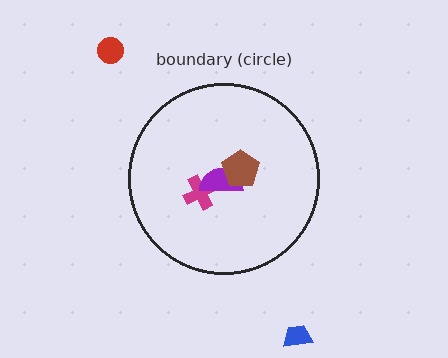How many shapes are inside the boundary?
3 inside, 2 outside.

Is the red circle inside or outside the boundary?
Outside.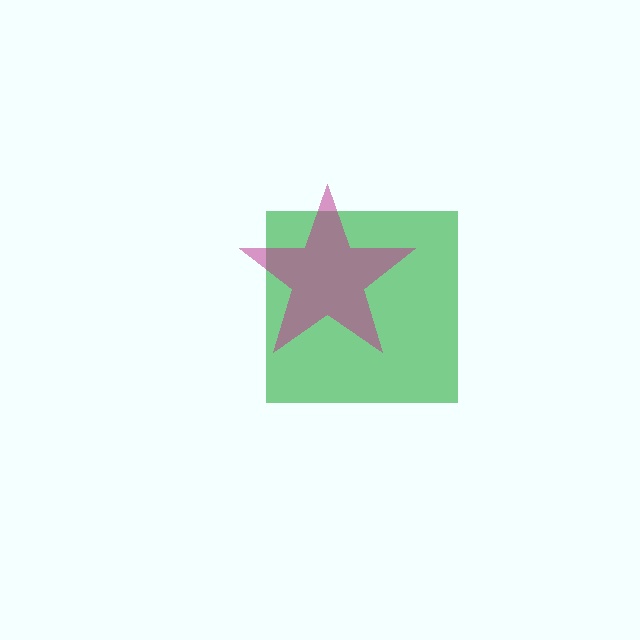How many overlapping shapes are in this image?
There are 2 overlapping shapes in the image.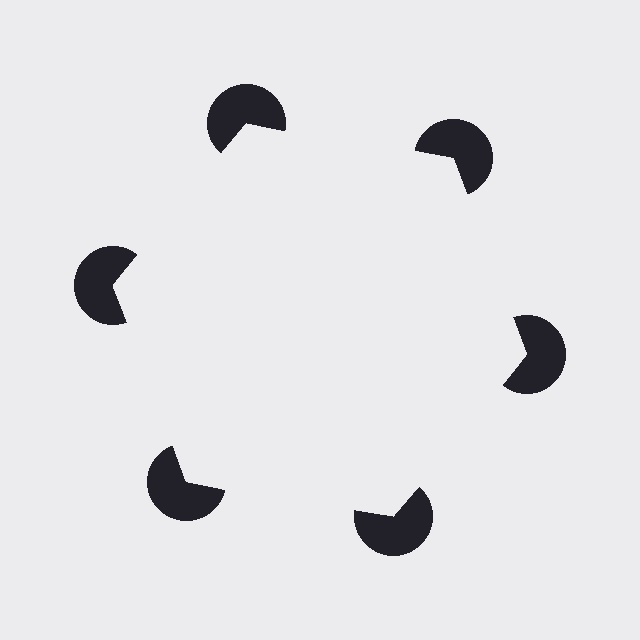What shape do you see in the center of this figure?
An illusory hexagon — its edges are inferred from the aligned wedge cuts in the pac-man discs, not physically drawn.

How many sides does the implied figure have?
6 sides.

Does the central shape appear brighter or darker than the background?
It typically appears slightly brighter than the background, even though no actual brightness change is drawn.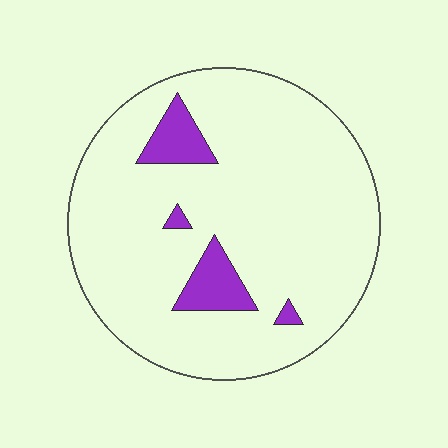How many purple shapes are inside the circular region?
4.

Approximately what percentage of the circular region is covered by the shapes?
Approximately 10%.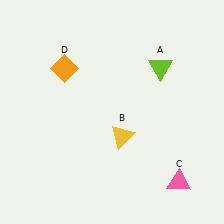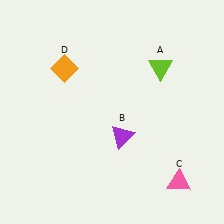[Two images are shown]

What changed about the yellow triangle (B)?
In Image 1, B is yellow. In Image 2, it changed to purple.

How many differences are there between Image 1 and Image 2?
There is 1 difference between the two images.